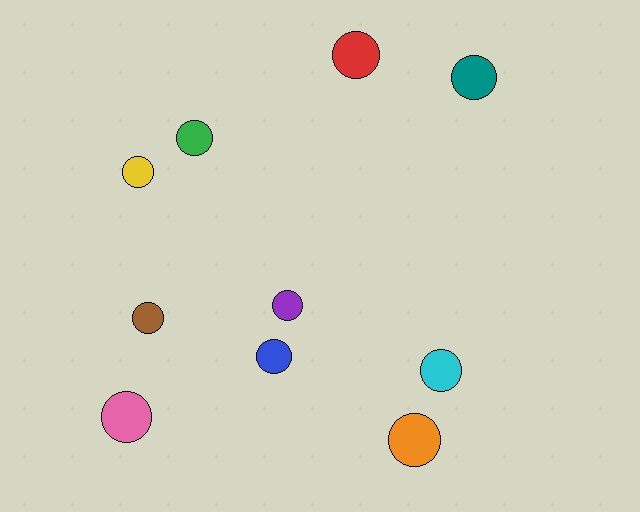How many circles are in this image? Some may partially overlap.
There are 10 circles.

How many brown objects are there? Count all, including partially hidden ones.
There is 1 brown object.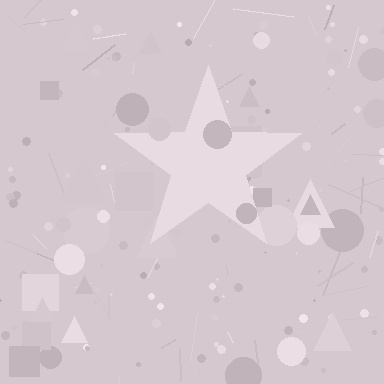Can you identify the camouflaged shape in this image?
The camouflaged shape is a star.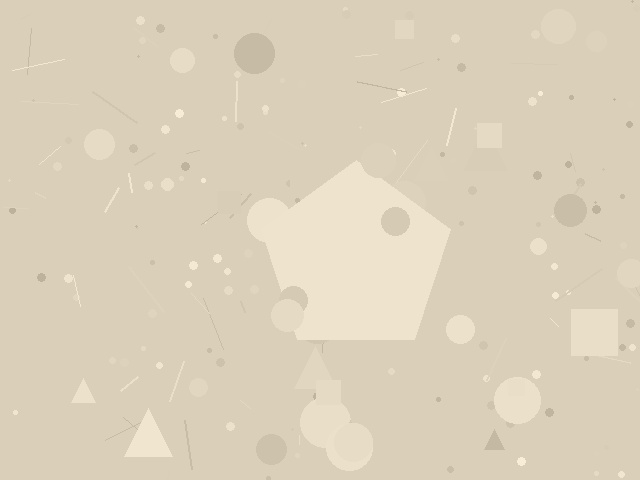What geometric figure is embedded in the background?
A pentagon is embedded in the background.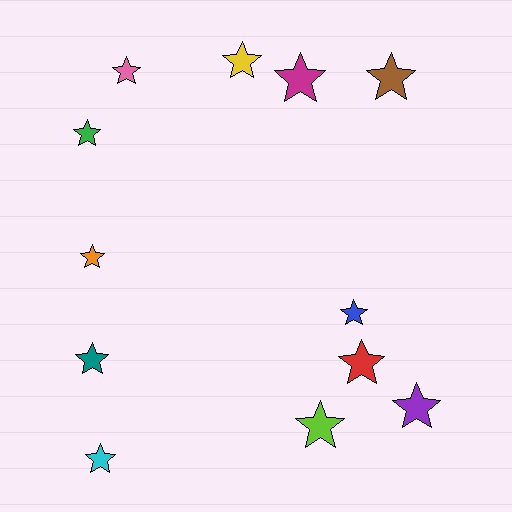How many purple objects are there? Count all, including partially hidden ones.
There is 1 purple object.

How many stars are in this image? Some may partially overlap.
There are 12 stars.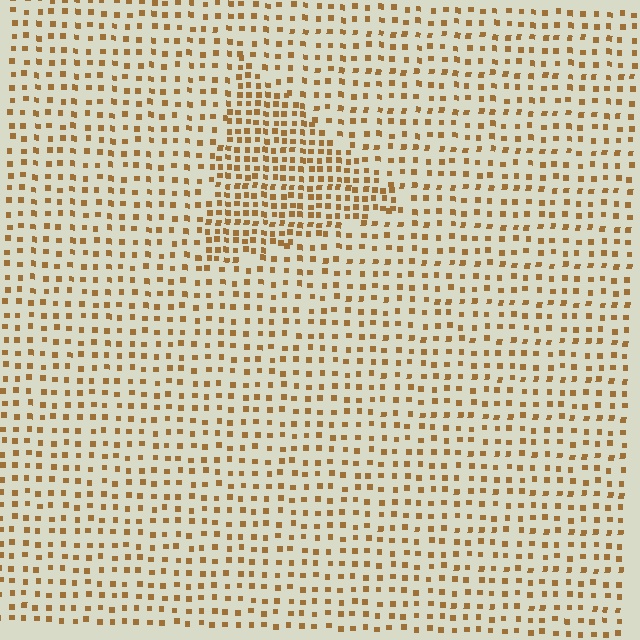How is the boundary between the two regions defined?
The boundary is defined by a change in element density (approximately 1.9x ratio). All elements are the same color, size, and shape.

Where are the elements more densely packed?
The elements are more densely packed inside the triangle boundary.